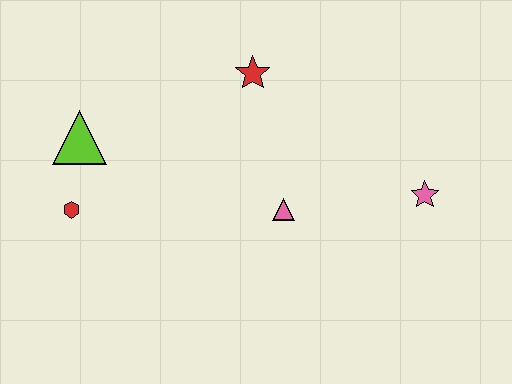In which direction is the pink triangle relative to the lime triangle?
The pink triangle is to the right of the lime triangle.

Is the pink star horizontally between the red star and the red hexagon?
No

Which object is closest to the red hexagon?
The lime triangle is closest to the red hexagon.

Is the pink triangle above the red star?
No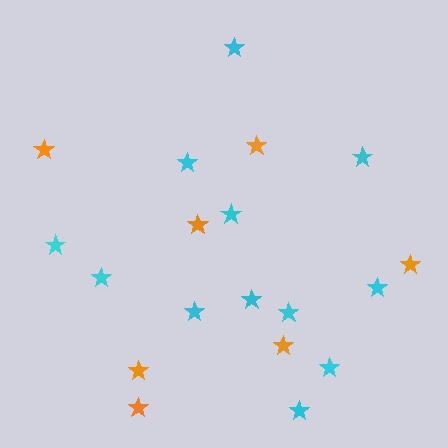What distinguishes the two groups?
There are 2 groups: one group of cyan stars (12) and one group of orange stars (7).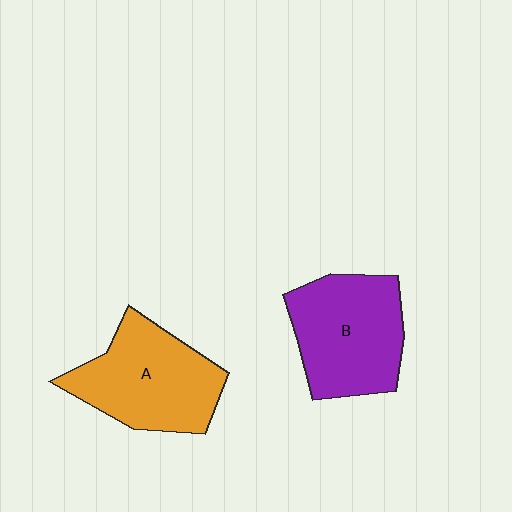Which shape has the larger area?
Shape A (orange).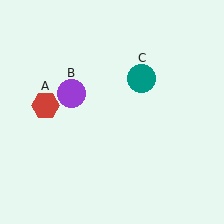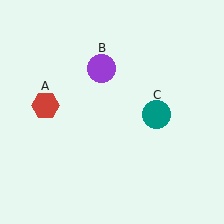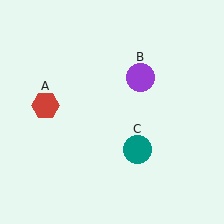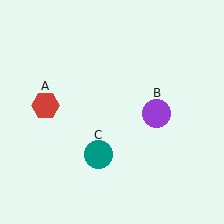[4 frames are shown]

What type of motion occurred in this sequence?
The purple circle (object B), teal circle (object C) rotated clockwise around the center of the scene.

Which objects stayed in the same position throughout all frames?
Red hexagon (object A) remained stationary.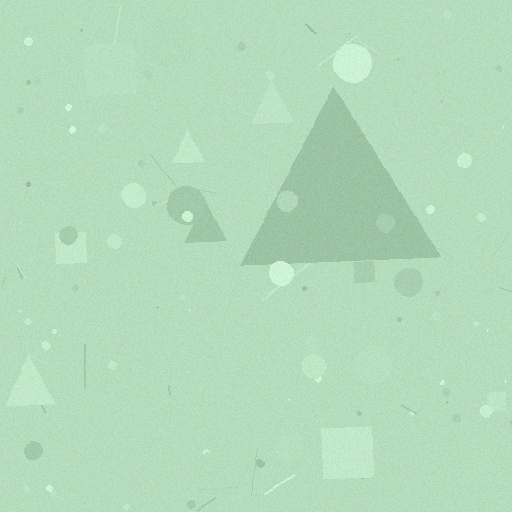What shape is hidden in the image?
A triangle is hidden in the image.